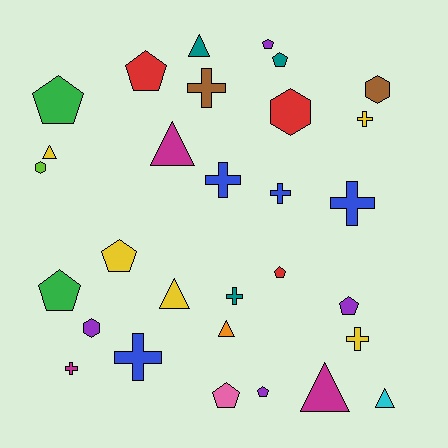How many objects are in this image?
There are 30 objects.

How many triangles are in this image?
There are 7 triangles.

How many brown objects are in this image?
There are 2 brown objects.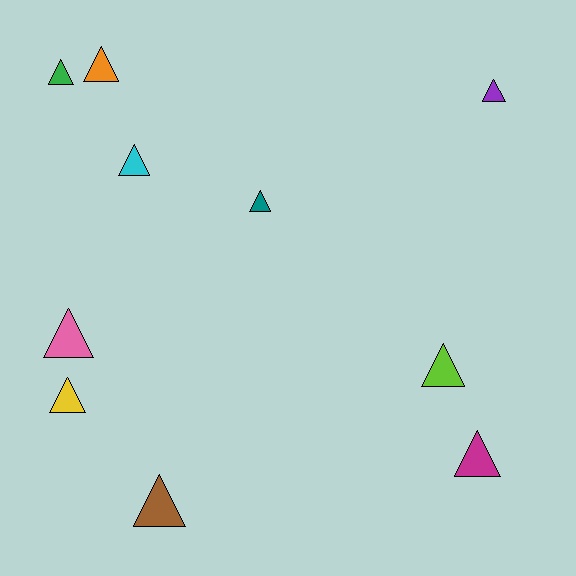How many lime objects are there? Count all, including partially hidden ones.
There is 1 lime object.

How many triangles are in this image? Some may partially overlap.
There are 10 triangles.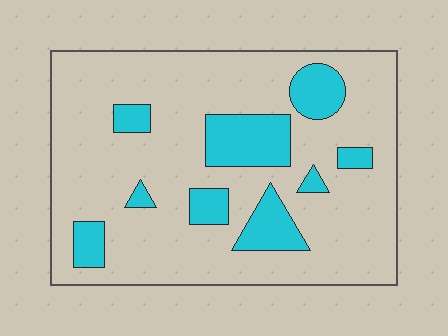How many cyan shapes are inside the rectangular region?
9.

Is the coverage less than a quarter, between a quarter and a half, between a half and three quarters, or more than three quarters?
Less than a quarter.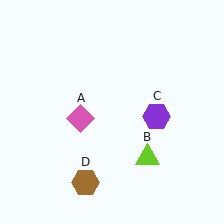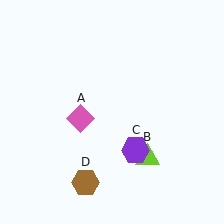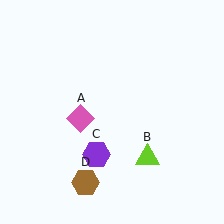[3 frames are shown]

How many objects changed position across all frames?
1 object changed position: purple hexagon (object C).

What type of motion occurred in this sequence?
The purple hexagon (object C) rotated clockwise around the center of the scene.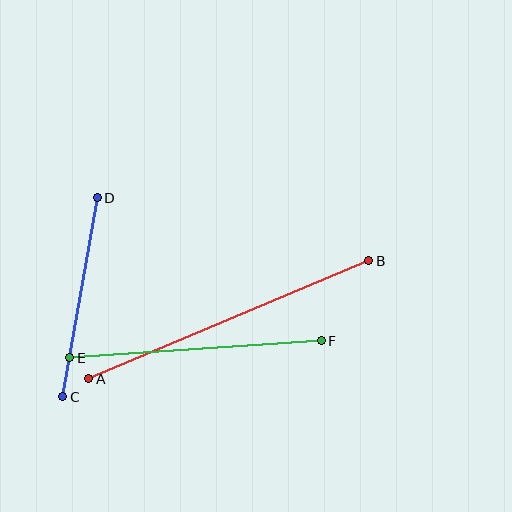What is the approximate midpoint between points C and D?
The midpoint is at approximately (80, 297) pixels.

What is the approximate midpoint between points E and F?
The midpoint is at approximately (196, 349) pixels.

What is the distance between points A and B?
The distance is approximately 304 pixels.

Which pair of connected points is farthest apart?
Points A and B are farthest apart.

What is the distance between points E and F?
The distance is approximately 252 pixels.